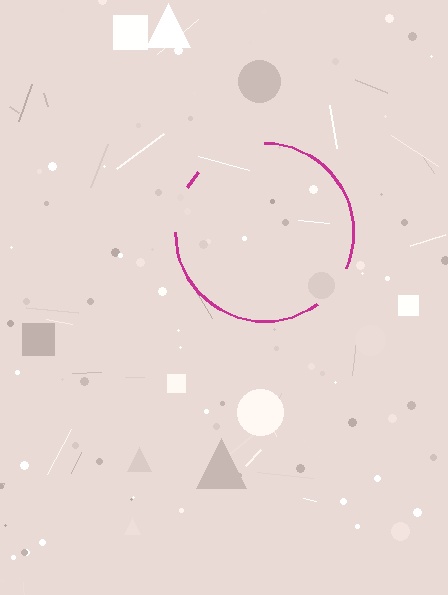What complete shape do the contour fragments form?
The contour fragments form a circle.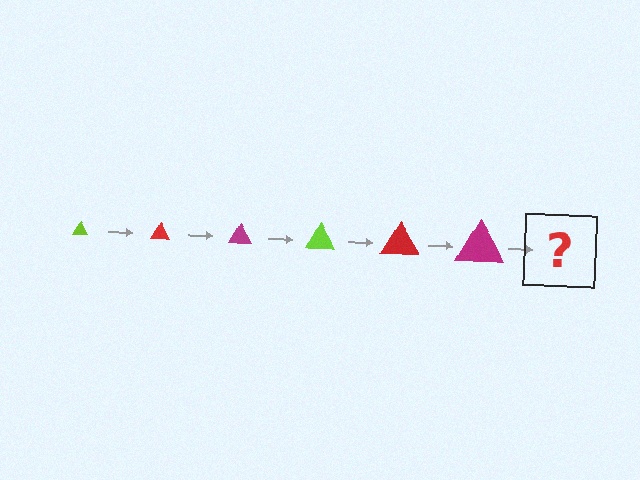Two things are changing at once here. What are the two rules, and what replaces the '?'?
The two rules are that the triangle grows larger each step and the color cycles through lime, red, and magenta. The '?' should be a lime triangle, larger than the previous one.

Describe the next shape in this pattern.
It should be a lime triangle, larger than the previous one.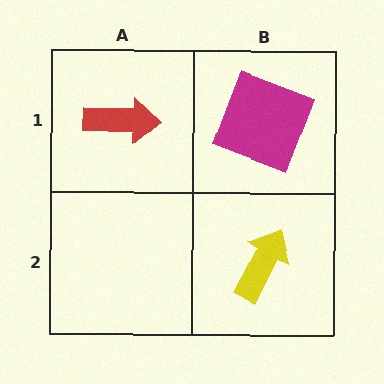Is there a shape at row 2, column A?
No, that cell is empty.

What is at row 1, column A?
A red arrow.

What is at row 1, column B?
A magenta square.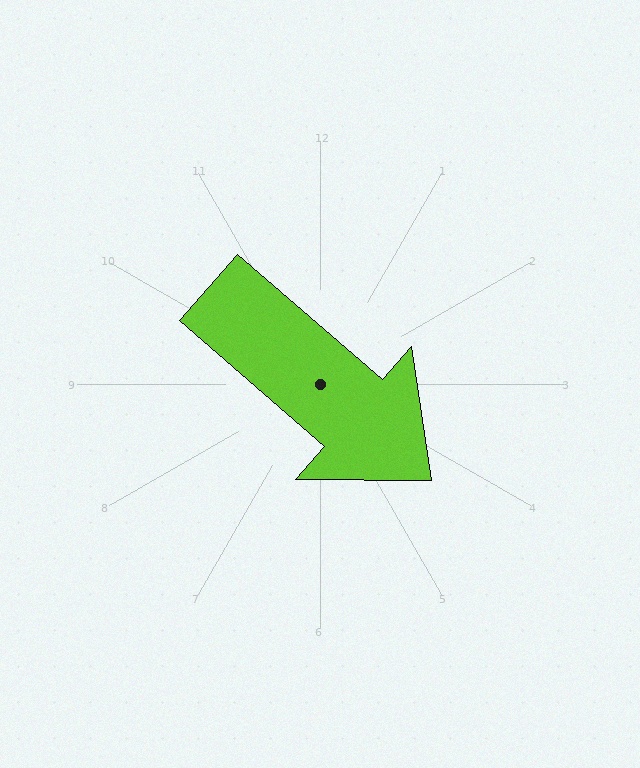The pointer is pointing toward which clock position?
Roughly 4 o'clock.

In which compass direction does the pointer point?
Southeast.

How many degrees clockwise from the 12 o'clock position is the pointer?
Approximately 131 degrees.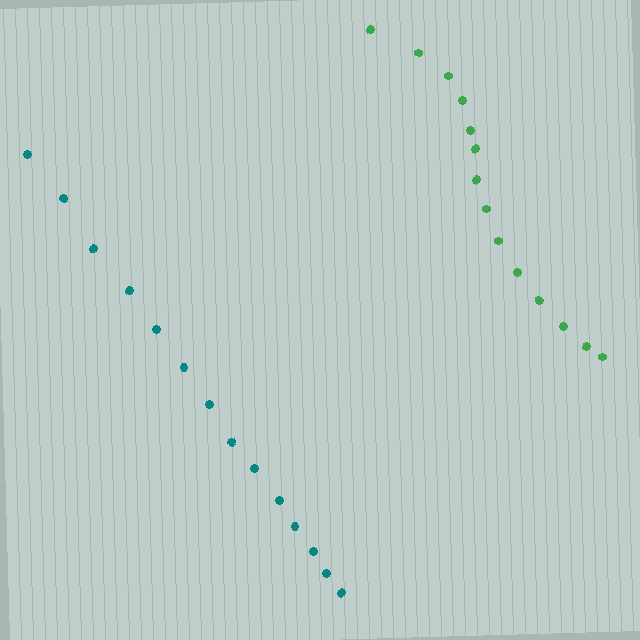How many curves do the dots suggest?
There are 2 distinct paths.